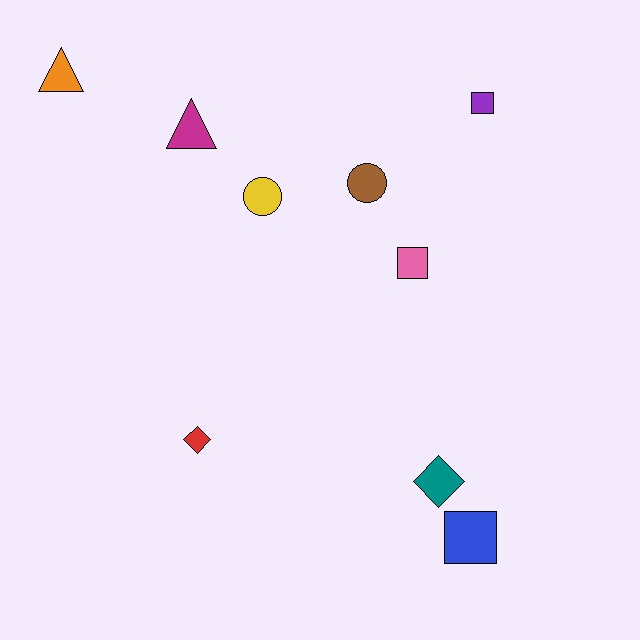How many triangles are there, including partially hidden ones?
There are 2 triangles.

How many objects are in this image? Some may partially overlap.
There are 9 objects.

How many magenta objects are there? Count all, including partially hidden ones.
There is 1 magenta object.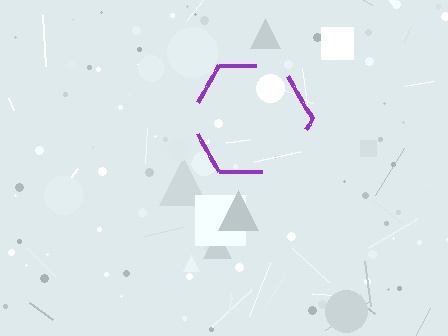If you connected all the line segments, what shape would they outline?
They would outline a hexagon.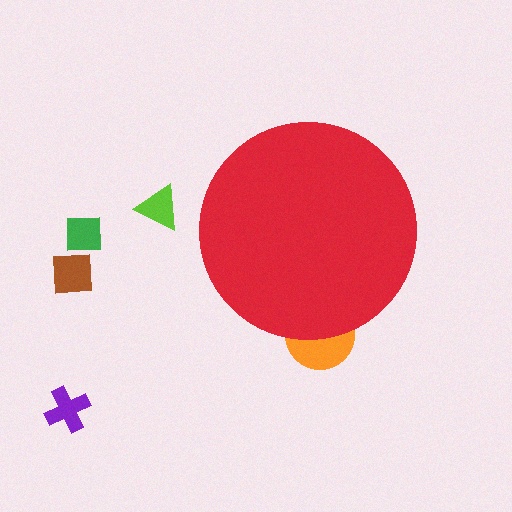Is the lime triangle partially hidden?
No, the lime triangle is fully visible.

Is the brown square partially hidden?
No, the brown square is fully visible.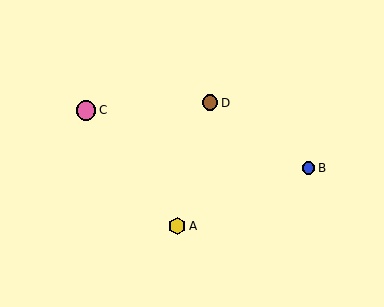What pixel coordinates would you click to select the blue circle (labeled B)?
Click at (309, 168) to select the blue circle B.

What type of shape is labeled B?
Shape B is a blue circle.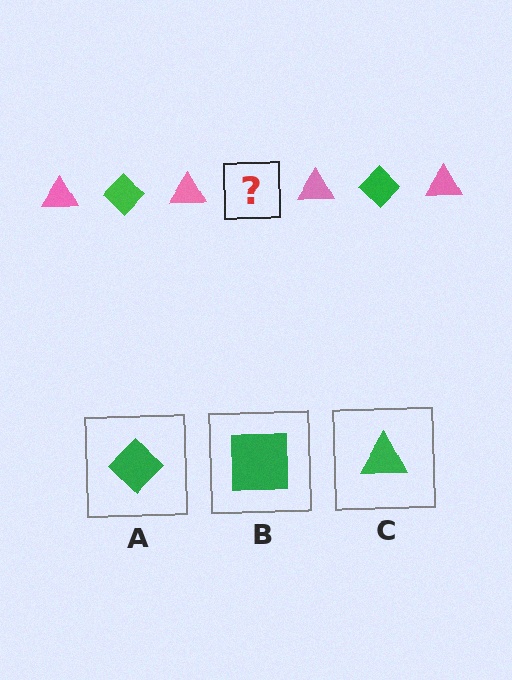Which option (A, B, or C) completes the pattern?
A.